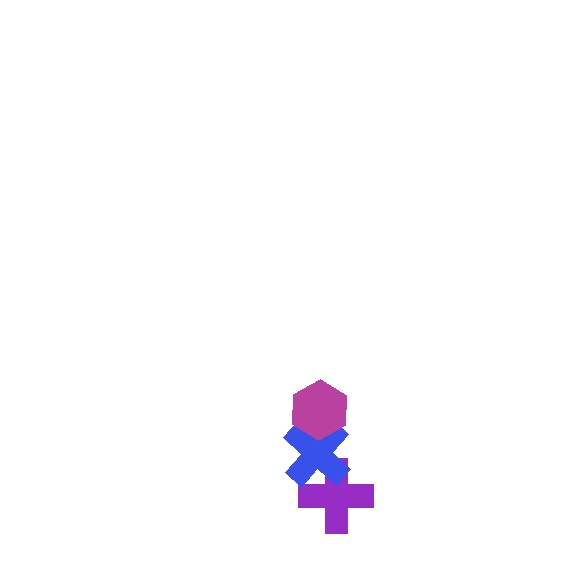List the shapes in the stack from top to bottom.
From top to bottom: the magenta hexagon, the blue cross, the purple cross.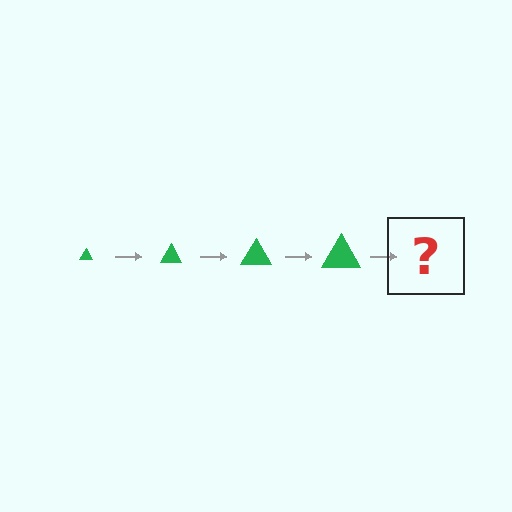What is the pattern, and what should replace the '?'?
The pattern is that the triangle gets progressively larger each step. The '?' should be a green triangle, larger than the previous one.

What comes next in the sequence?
The next element should be a green triangle, larger than the previous one.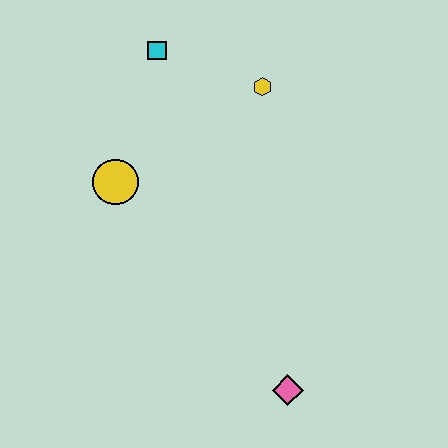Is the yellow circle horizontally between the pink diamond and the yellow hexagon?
No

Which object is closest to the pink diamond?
The yellow circle is closest to the pink diamond.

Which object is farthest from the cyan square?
The pink diamond is farthest from the cyan square.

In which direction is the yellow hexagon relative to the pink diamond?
The yellow hexagon is above the pink diamond.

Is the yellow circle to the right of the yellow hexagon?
No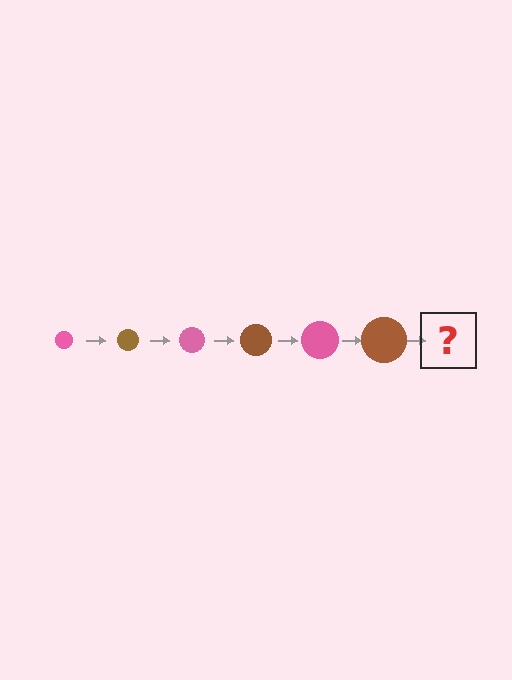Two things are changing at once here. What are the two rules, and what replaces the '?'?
The two rules are that the circle grows larger each step and the color cycles through pink and brown. The '?' should be a pink circle, larger than the previous one.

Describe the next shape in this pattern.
It should be a pink circle, larger than the previous one.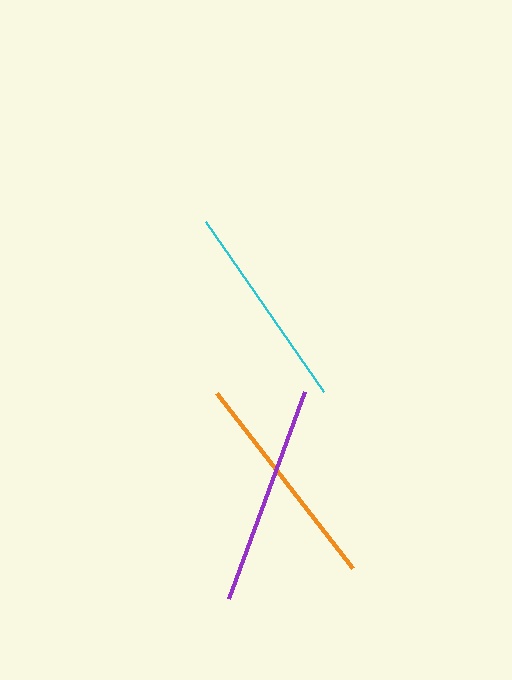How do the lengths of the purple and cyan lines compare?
The purple and cyan lines are approximately the same length.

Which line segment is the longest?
The orange line is the longest at approximately 221 pixels.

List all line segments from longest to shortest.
From longest to shortest: orange, purple, cyan.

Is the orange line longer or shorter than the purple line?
The orange line is longer than the purple line.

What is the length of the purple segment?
The purple segment is approximately 220 pixels long.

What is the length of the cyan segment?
The cyan segment is approximately 207 pixels long.